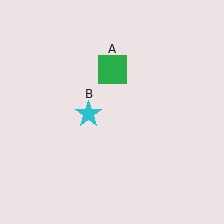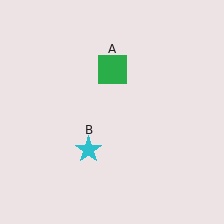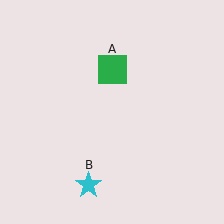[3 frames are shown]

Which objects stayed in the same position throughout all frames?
Green square (object A) remained stationary.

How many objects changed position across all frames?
1 object changed position: cyan star (object B).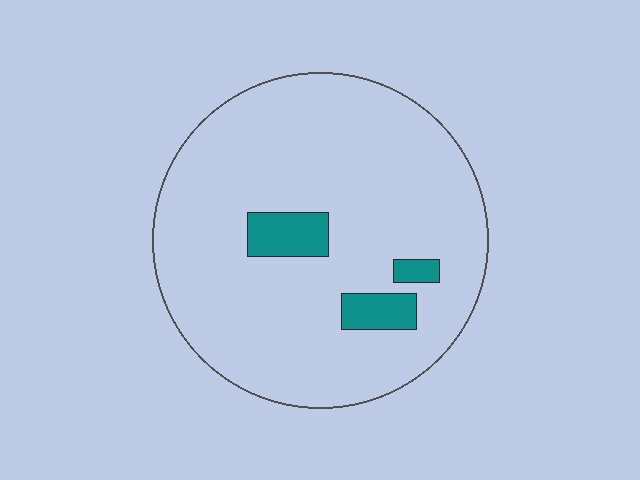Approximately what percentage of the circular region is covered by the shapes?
Approximately 10%.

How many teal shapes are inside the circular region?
3.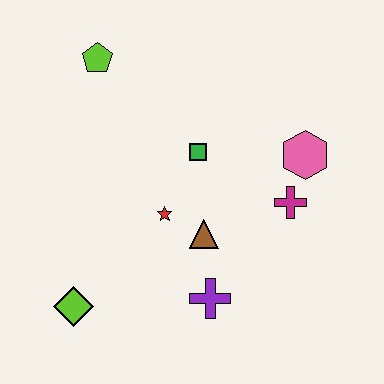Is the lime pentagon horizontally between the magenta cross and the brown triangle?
No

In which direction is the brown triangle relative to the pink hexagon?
The brown triangle is to the left of the pink hexagon.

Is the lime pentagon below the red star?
No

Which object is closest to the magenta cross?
The pink hexagon is closest to the magenta cross.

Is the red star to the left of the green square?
Yes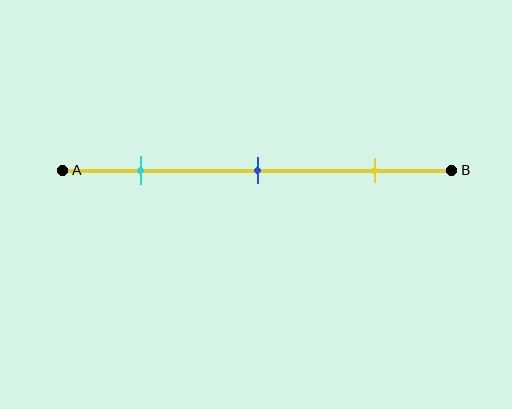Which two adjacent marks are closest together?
The cyan and blue marks are the closest adjacent pair.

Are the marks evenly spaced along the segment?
Yes, the marks are approximately evenly spaced.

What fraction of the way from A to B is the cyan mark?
The cyan mark is approximately 20% (0.2) of the way from A to B.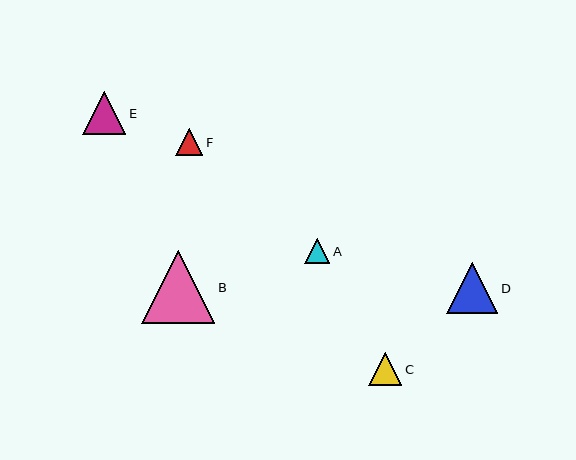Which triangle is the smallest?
Triangle A is the smallest with a size of approximately 26 pixels.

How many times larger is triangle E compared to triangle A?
Triangle E is approximately 1.7 times the size of triangle A.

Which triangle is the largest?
Triangle B is the largest with a size of approximately 73 pixels.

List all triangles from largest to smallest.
From largest to smallest: B, D, E, C, F, A.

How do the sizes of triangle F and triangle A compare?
Triangle F and triangle A are approximately the same size.